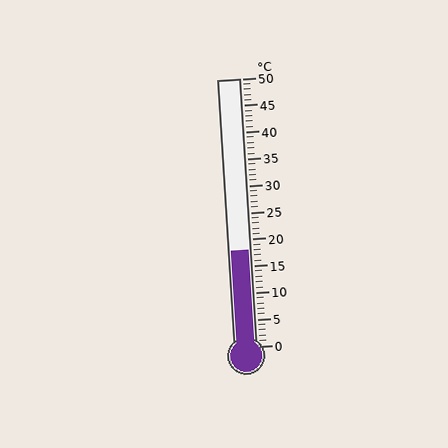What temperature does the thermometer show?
The thermometer shows approximately 18°C.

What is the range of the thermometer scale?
The thermometer scale ranges from 0°C to 50°C.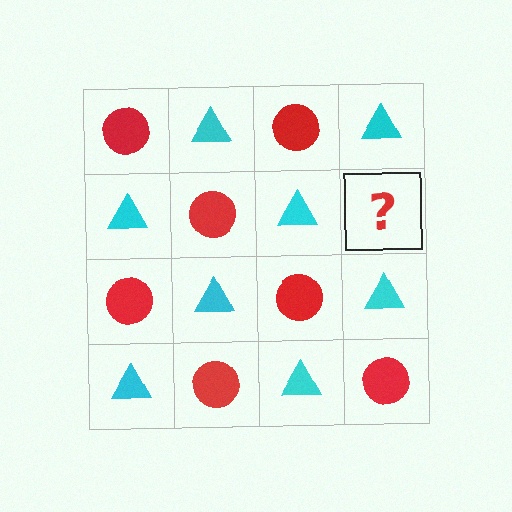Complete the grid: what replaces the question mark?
The question mark should be replaced with a red circle.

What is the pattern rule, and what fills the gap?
The rule is that it alternates red circle and cyan triangle in a checkerboard pattern. The gap should be filled with a red circle.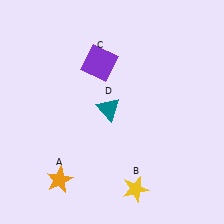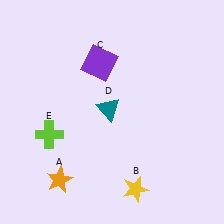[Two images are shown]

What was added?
A lime cross (E) was added in Image 2.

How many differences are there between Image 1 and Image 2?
There is 1 difference between the two images.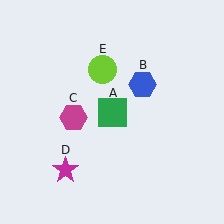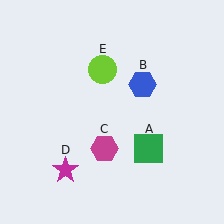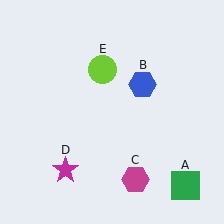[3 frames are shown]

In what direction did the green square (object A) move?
The green square (object A) moved down and to the right.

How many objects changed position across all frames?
2 objects changed position: green square (object A), magenta hexagon (object C).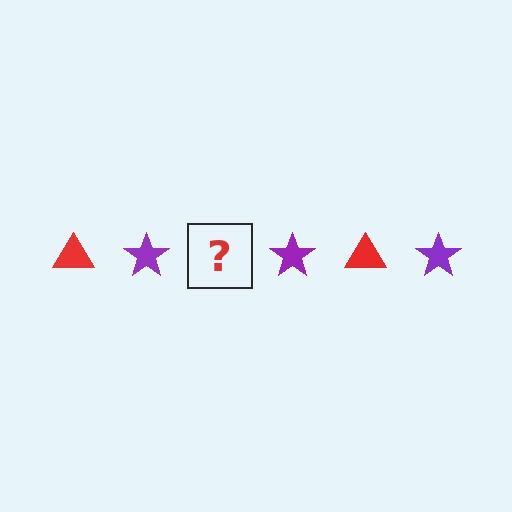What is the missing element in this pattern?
The missing element is a red triangle.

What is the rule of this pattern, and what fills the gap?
The rule is that the pattern alternates between red triangle and purple star. The gap should be filled with a red triangle.